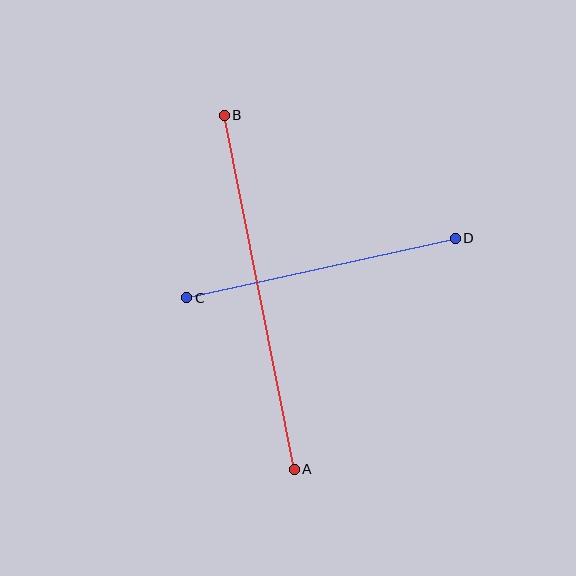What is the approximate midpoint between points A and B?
The midpoint is at approximately (259, 292) pixels.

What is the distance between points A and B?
The distance is approximately 361 pixels.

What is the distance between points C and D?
The distance is approximately 275 pixels.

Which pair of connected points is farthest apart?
Points A and B are farthest apart.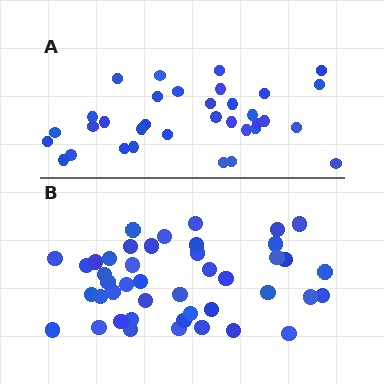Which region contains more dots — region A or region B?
Region B (the bottom region) has more dots.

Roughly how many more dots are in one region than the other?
Region B has roughly 10 or so more dots than region A.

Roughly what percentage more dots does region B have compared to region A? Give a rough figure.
About 30% more.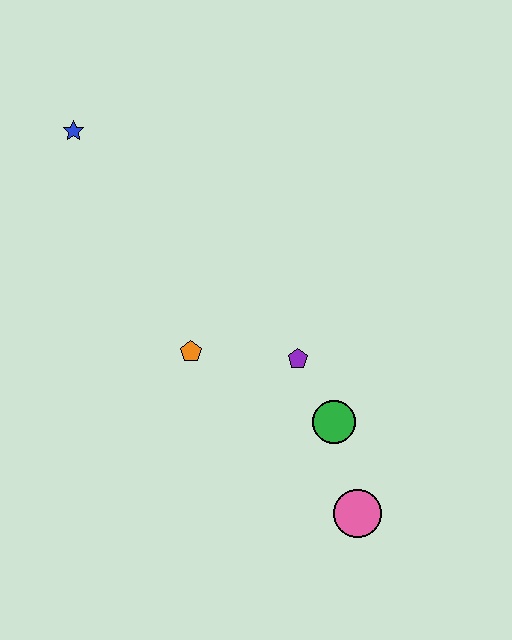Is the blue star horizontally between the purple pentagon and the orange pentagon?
No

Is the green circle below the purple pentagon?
Yes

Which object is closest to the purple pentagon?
The green circle is closest to the purple pentagon.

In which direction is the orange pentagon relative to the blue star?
The orange pentagon is below the blue star.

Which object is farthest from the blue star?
The pink circle is farthest from the blue star.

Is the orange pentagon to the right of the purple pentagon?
No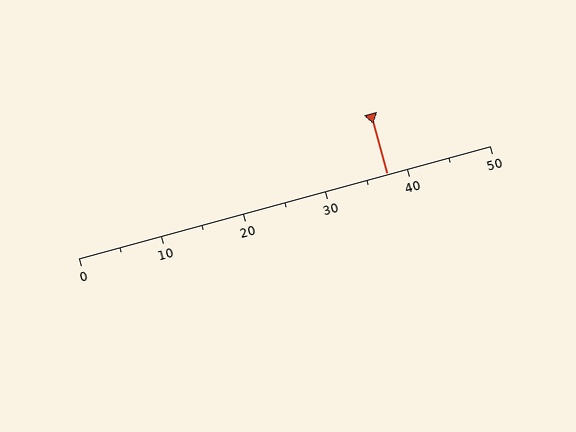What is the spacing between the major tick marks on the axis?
The major ticks are spaced 10 apart.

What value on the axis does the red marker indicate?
The marker indicates approximately 37.5.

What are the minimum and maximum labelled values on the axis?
The axis runs from 0 to 50.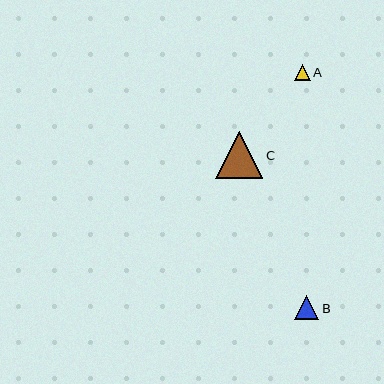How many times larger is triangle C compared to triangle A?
Triangle C is approximately 3.1 times the size of triangle A.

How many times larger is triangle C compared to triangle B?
Triangle C is approximately 1.9 times the size of triangle B.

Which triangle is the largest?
Triangle C is the largest with a size of approximately 47 pixels.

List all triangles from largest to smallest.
From largest to smallest: C, B, A.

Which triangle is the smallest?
Triangle A is the smallest with a size of approximately 15 pixels.